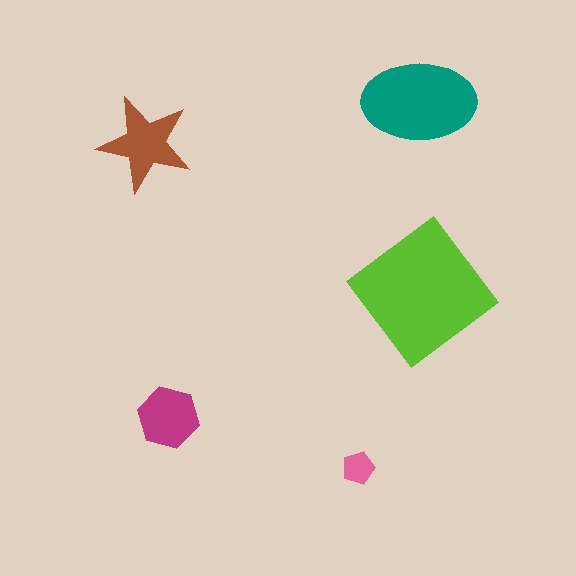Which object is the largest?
The lime diamond.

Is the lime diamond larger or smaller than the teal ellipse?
Larger.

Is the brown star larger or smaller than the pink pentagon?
Larger.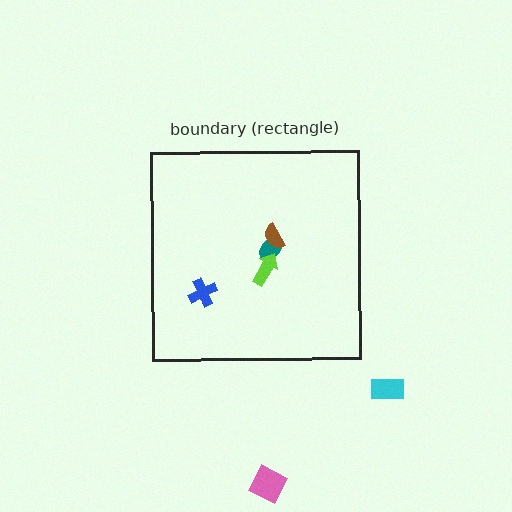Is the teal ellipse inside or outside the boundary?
Inside.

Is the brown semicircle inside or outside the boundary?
Inside.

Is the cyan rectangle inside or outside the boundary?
Outside.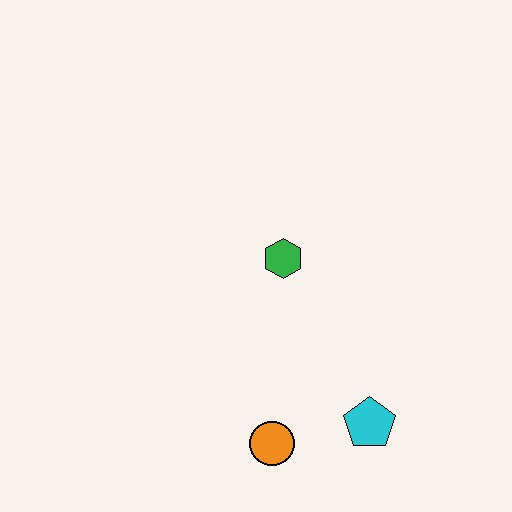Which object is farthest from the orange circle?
The green hexagon is farthest from the orange circle.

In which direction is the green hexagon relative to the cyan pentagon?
The green hexagon is above the cyan pentagon.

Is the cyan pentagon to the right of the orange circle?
Yes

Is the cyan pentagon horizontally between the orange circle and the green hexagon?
No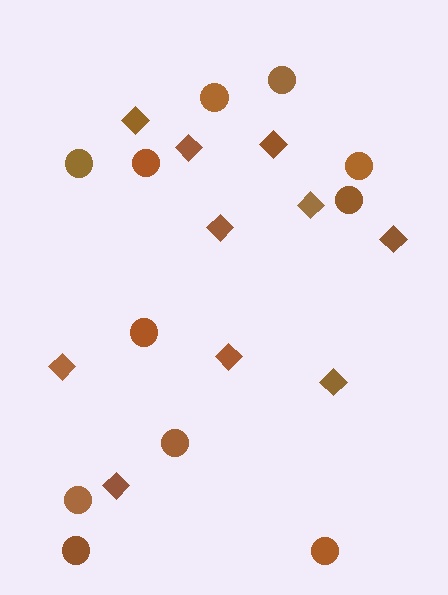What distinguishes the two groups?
There are 2 groups: one group of diamonds (10) and one group of circles (11).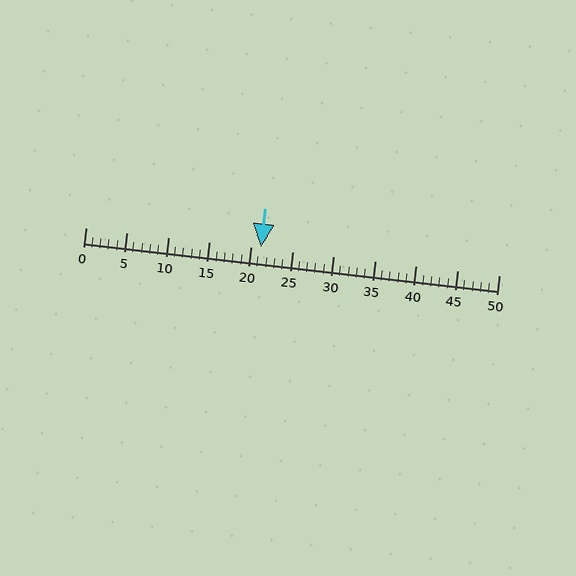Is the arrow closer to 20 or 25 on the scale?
The arrow is closer to 20.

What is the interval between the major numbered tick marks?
The major tick marks are spaced 5 units apart.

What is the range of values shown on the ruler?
The ruler shows values from 0 to 50.